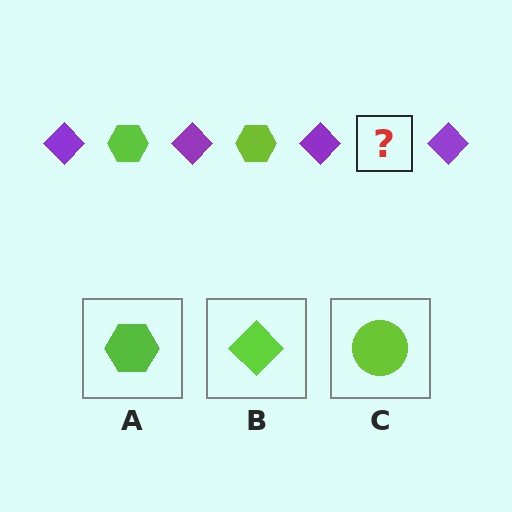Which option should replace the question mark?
Option A.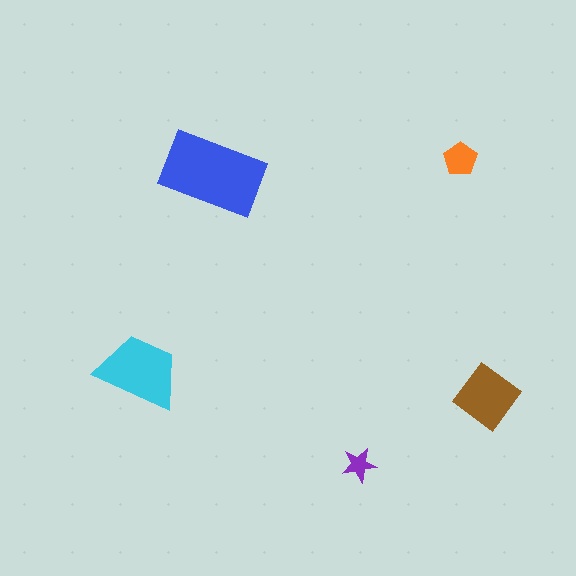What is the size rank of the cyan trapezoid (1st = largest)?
2nd.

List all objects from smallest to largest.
The purple star, the orange pentagon, the brown diamond, the cyan trapezoid, the blue rectangle.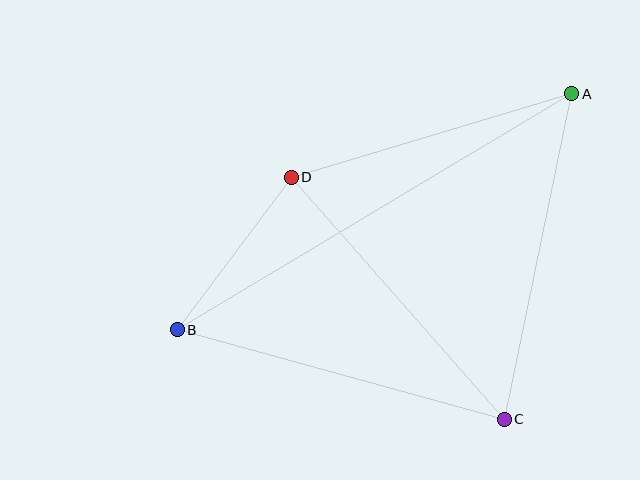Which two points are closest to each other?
Points B and D are closest to each other.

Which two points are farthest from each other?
Points A and B are farthest from each other.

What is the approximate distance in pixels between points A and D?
The distance between A and D is approximately 293 pixels.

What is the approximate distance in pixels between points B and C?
The distance between B and C is approximately 339 pixels.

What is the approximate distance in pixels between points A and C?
The distance between A and C is approximately 332 pixels.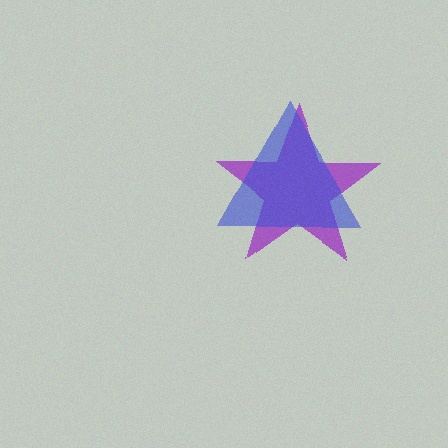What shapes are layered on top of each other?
The layered shapes are: a purple star, a blue triangle.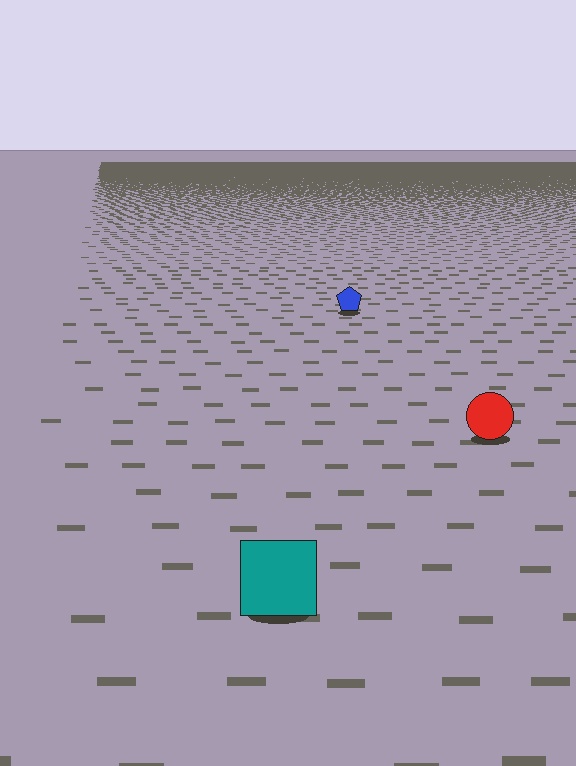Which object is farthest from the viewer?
The blue pentagon is farthest from the viewer. It appears smaller and the ground texture around it is denser.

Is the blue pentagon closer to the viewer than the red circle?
No. The red circle is closer — you can tell from the texture gradient: the ground texture is coarser near it.